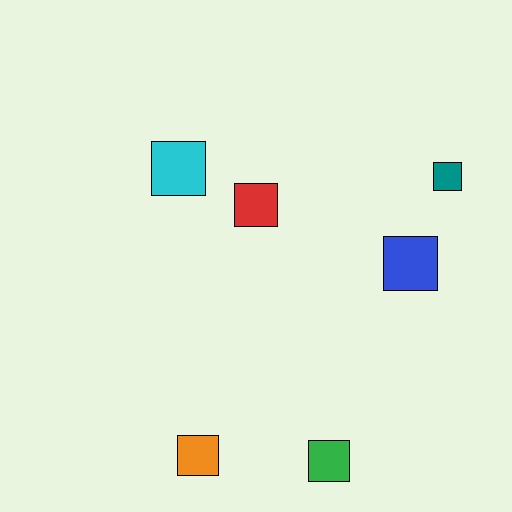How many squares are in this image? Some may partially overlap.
There are 6 squares.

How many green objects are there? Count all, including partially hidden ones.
There is 1 green object.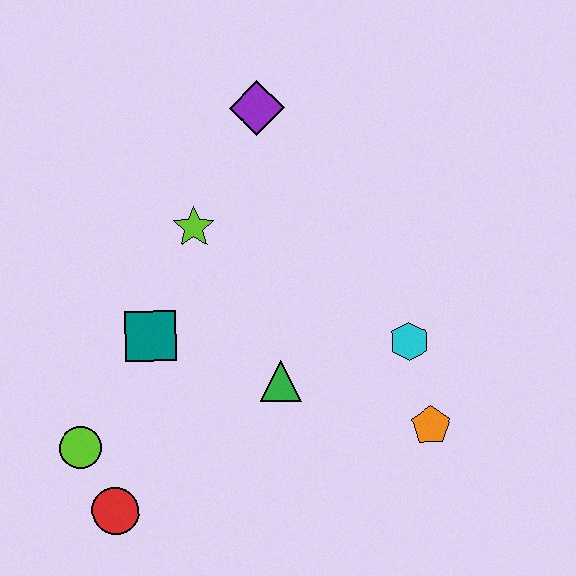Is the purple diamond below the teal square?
No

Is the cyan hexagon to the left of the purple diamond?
No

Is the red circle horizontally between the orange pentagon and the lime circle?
Yes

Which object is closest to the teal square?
The lime star is closest to the teal square.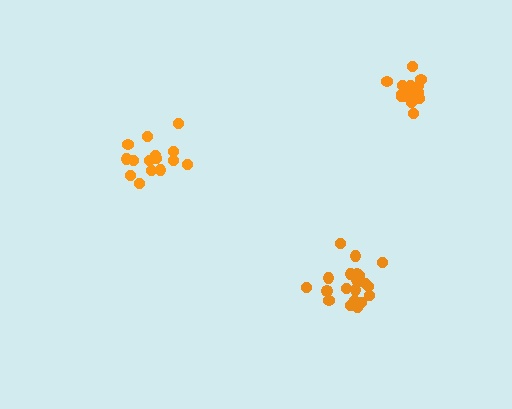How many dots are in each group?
Group 1: 18 dots, Group 2: 21 dots, Group 3: 15 dots (54 total).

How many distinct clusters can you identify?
There are 3 distinct clusters.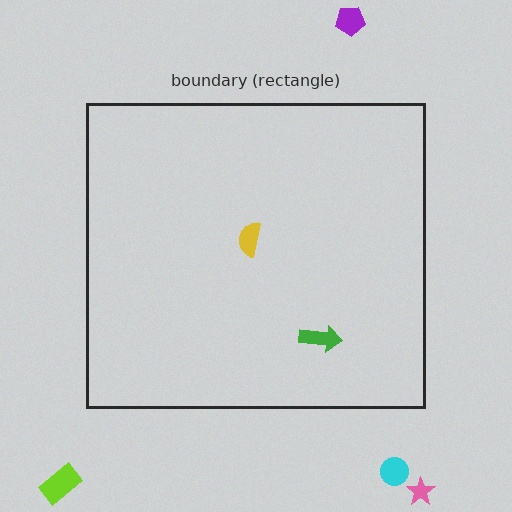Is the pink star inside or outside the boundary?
Outside.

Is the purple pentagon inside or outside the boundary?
Outside.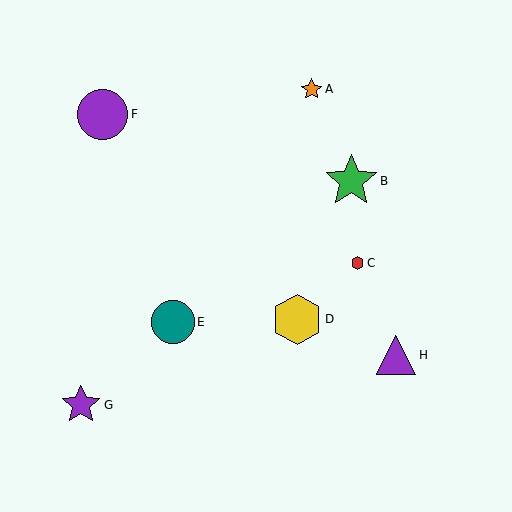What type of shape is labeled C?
Shape C is a red hexagon.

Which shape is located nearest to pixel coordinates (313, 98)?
The orange star (labeled A) at (312, 89) is nearest to that location.